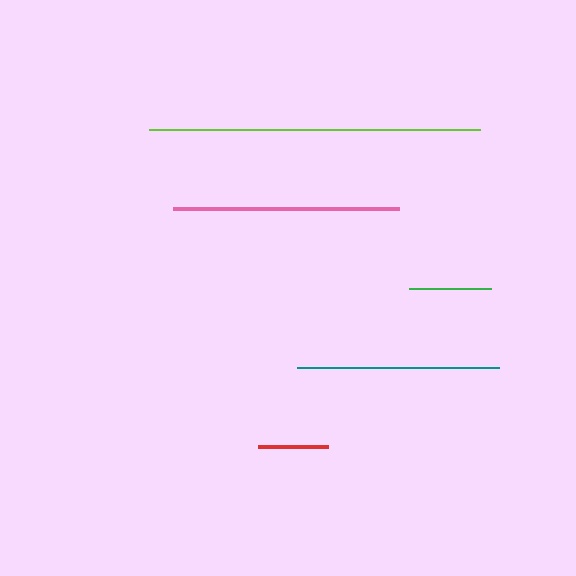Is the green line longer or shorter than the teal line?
The teal line is longer than the green line.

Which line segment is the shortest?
The red line is the shortest at approximately 70 pixels.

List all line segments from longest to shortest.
From longest to shortest: lime, pink, teal, green, red.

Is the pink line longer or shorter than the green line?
The pink line is longer than the green line.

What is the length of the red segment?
The red segment is approximately 70 pixels long.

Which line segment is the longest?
The lime line is the longest at approximately 332 pixels.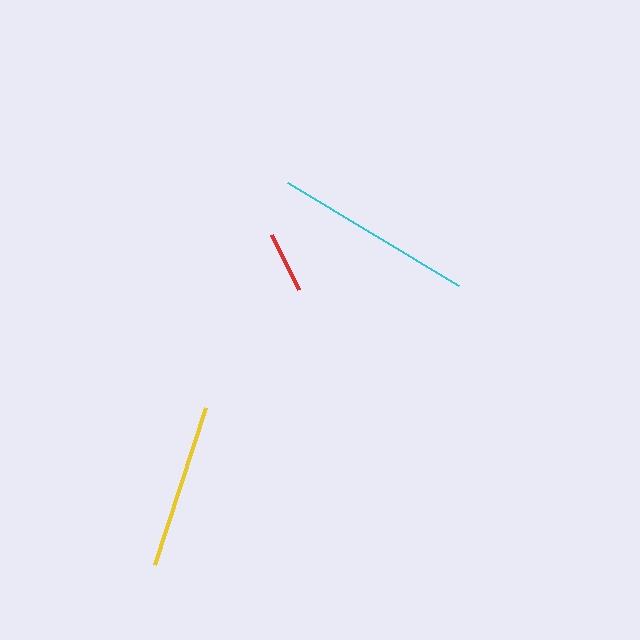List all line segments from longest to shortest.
From longest to shortest: cyan, yellow, red.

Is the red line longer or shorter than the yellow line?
The yellow line is longer than the red line.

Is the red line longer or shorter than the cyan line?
The cyan line is longer than the red line.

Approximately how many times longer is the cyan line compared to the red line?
The cyan line is approximately 3.2 times the length of the red line.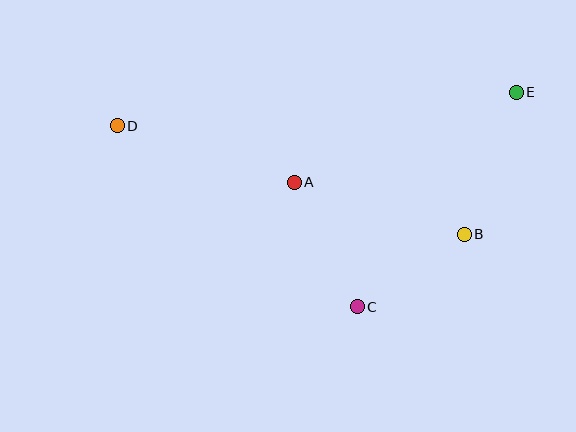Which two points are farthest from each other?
Points D and E are farthest from each other.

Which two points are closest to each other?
Points B and C are closest to each other.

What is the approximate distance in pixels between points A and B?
The distance between A and B is approximately 178 pixels.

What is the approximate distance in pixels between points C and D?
The distance between C and D is approximately 301 pixels.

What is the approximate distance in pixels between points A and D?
The distance between A and D is approximately 186 pixels.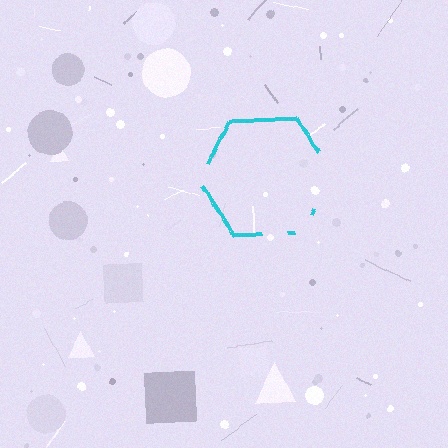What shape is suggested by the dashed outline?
The dashed outline suggests a hexagon.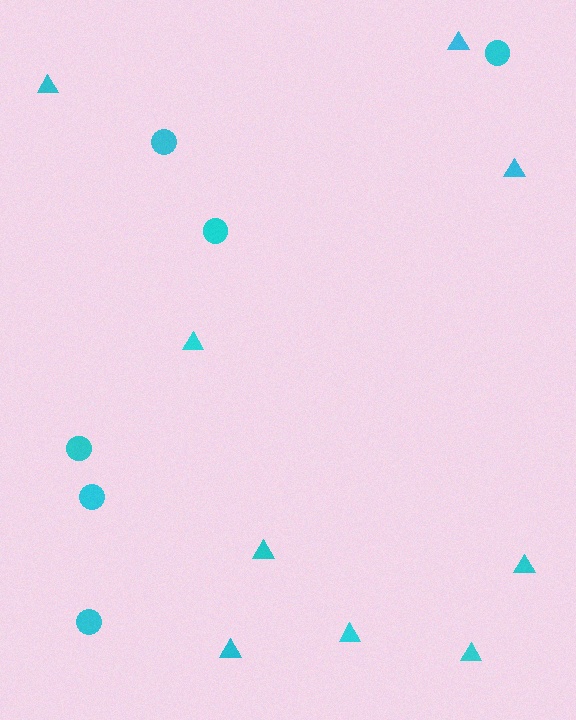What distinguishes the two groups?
There are 2 groups: one group of triangles (9) and one group of circles (6).